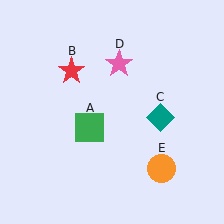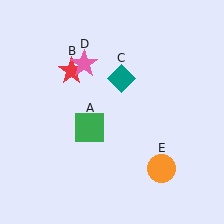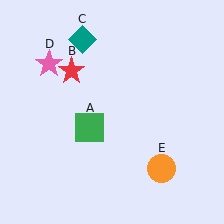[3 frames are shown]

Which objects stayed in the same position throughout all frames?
Green square (object A) and red star (object B) and orange circle (object E) remained stationary.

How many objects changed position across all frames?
2 objects changed position: teal diamond (object C), pink star (object D).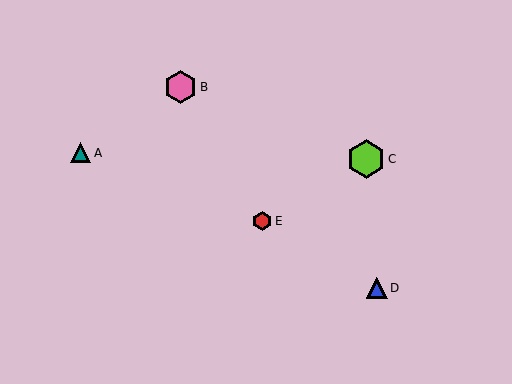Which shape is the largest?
The lime hexagon (labeled C) is the largest.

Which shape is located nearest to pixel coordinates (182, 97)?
The pink hexagon (labeled B) at (180, 87) is nearest to that location.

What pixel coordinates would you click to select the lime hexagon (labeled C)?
Click at (366, 159) to select the lime hexagon C.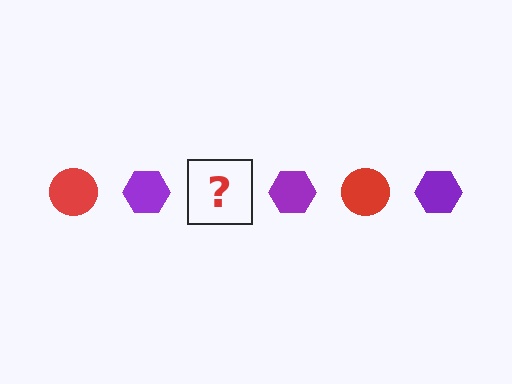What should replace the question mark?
The question mark should be replaced with a red circle.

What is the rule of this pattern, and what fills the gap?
The rule is that the pattern alternates between red circle and purple hexagon. The gap should be filled with a red circle.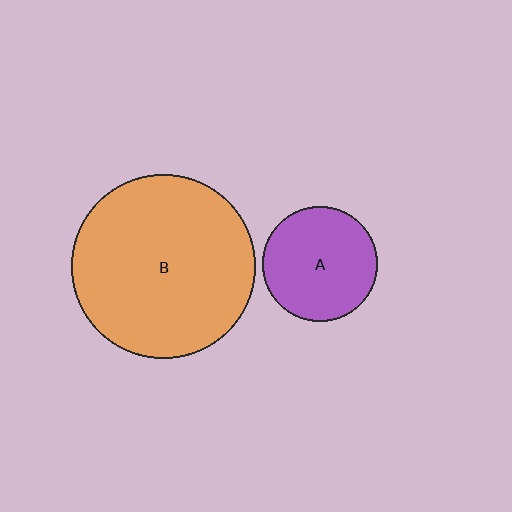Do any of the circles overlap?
No, none of the circles overlap.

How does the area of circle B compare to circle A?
Approximately 2.6 times.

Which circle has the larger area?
Circle B (orange).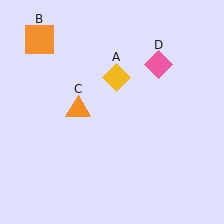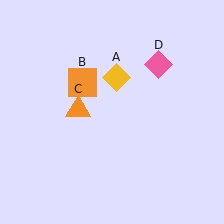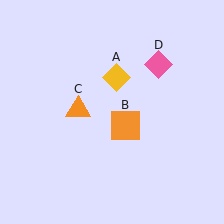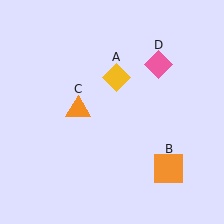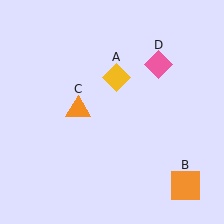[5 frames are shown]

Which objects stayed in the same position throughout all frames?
Yellow diamond (object A) and orange triangle (object C) and pink diamond (object D) remained stationary.